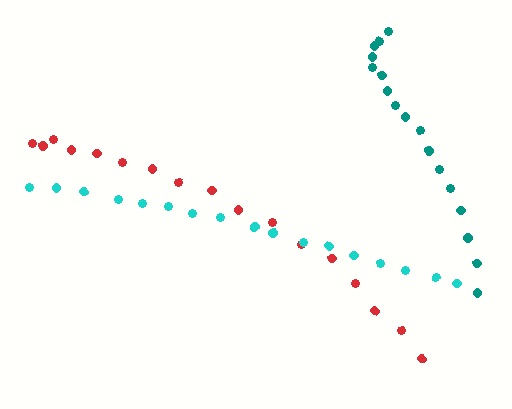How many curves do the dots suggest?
There are 3 distinct paths.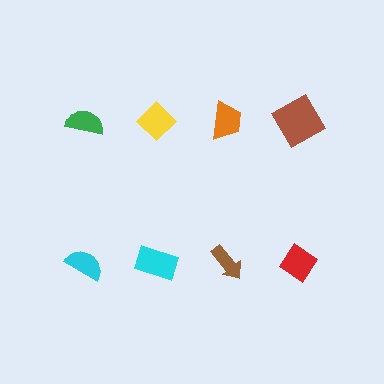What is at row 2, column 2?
A cyan rectangle.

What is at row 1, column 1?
A green semicircle.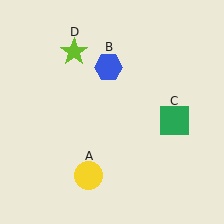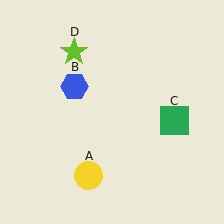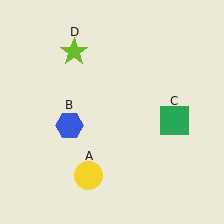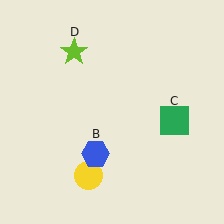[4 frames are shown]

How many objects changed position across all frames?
1 object changed position: blue hexagon (object B).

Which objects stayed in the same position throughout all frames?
Yellow circle (object A) and green square (object C) and lime star (object D) remained stationary.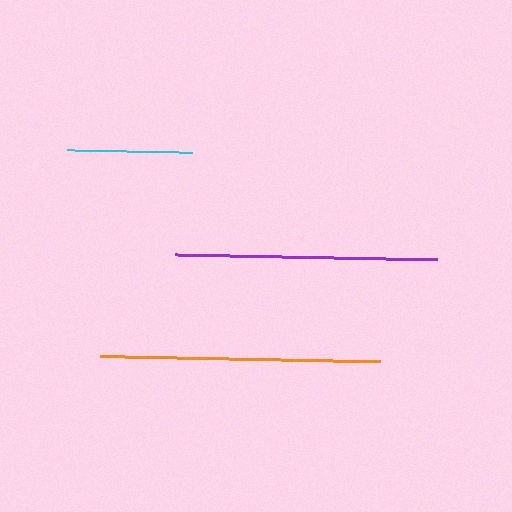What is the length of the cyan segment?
The cyan segment is approximately 125 pixels long.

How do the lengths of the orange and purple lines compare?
The orange and purple lines are approximately the same length.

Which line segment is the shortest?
The cyan line is the shortest at approximately 125 pixels.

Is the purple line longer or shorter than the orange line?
The orange line is longer than the purple line.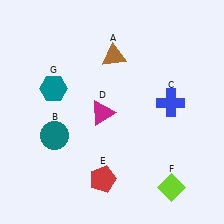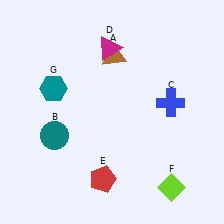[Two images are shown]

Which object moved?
The magenta triangle (D) moved up.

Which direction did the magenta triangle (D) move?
The magenta triangle (D) moved up.